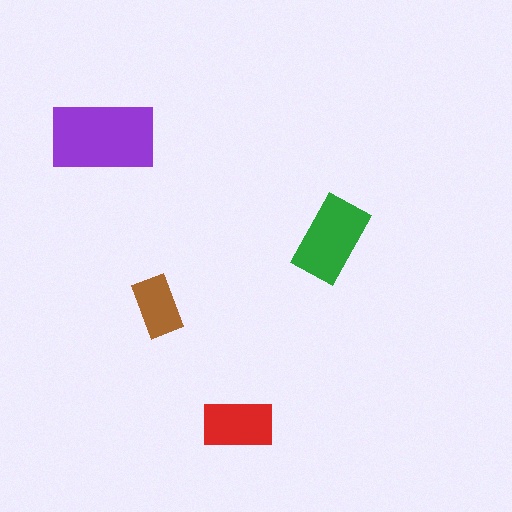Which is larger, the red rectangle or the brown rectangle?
The red one.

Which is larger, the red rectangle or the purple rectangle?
The purple one.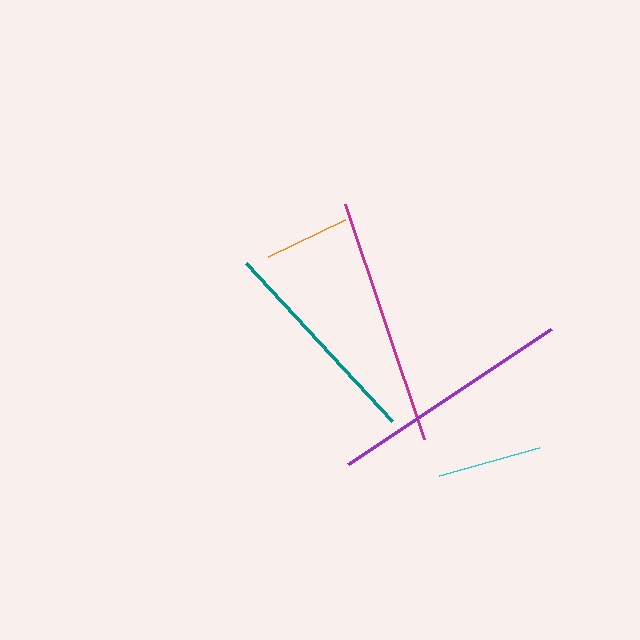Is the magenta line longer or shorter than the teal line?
The magenta line is longer than the teal line.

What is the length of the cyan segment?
The cyan segment is approximately 103 pixels long.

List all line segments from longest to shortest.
From longest to shortest: magenta, purple, teal, cyan, orange.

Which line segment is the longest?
The magenta line is the longest at approximately 248 pixels.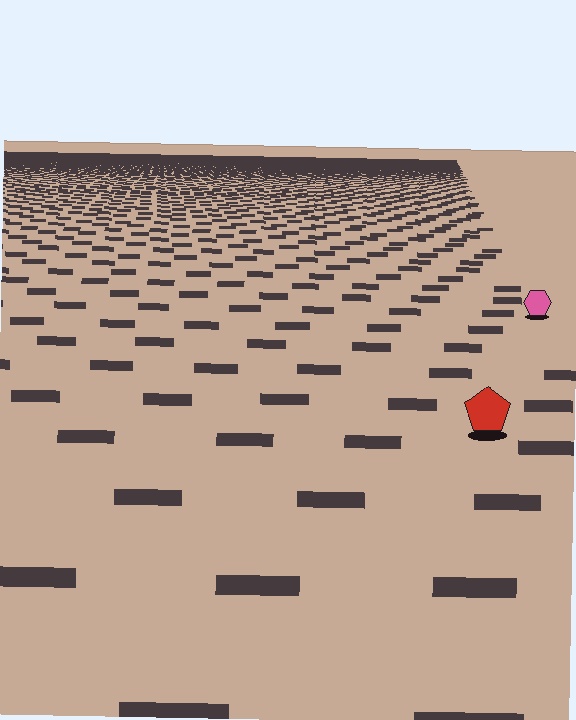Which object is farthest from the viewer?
The pink hexagon is farthest from the viewer. It appears smaller and the ground texture around it is denser.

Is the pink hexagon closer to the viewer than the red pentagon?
No. The red pentagon is closer — you can tell from the texture gradient: the ground texture is coarser near it.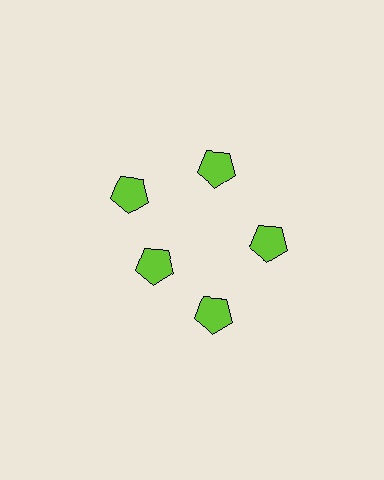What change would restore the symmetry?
The symmetry would be restored by moving it outward, back onto the ring so that all 5 pentagons sit at equal angles and equal distance from the center.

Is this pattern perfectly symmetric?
No. The 5 lime pentagons are arranged in a ring, but one element near the 8 o'clock position is pulled inward toward the center, breaking the 5-fold rotational symmetry.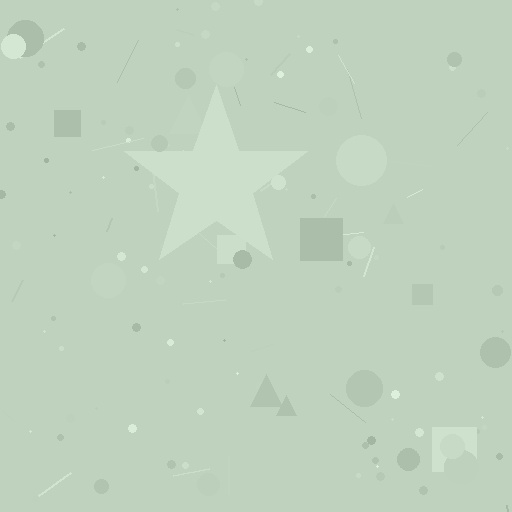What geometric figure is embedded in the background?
A star is embedded in the background.